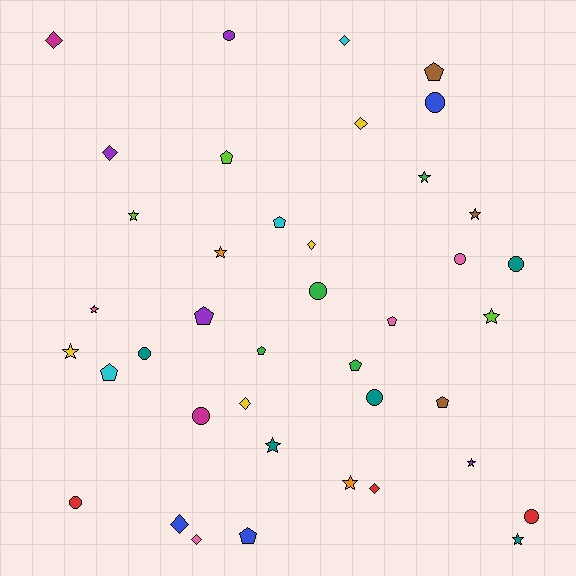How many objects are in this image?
There are 40 objects.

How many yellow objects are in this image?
There are 4 yellow objects.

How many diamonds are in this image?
There are 9 diamonds.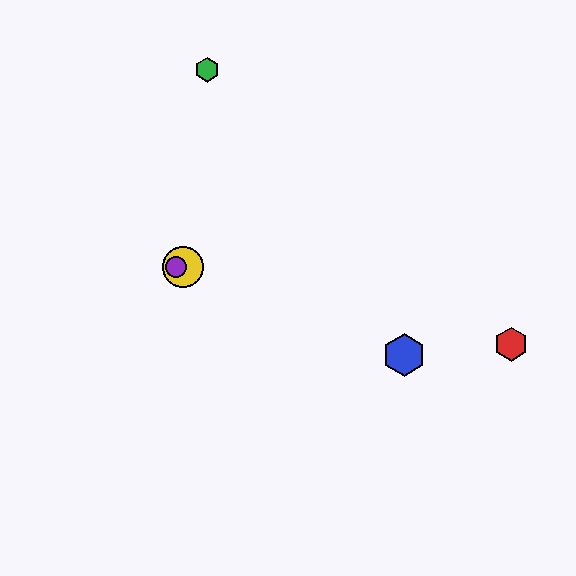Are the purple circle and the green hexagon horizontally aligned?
No, the purple circle is at y≈267 and the green hexagon is at y≈70.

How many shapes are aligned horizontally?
2 shapes (the yellow circle, the purple circle) are aligned horizontally.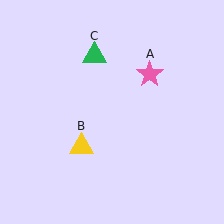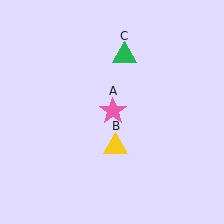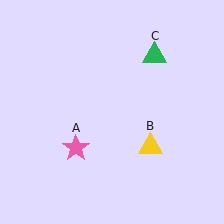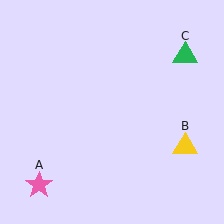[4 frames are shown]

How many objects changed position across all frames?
3 objects changed position: pink star (object A), yellow triangle (object B), green triangle (object C).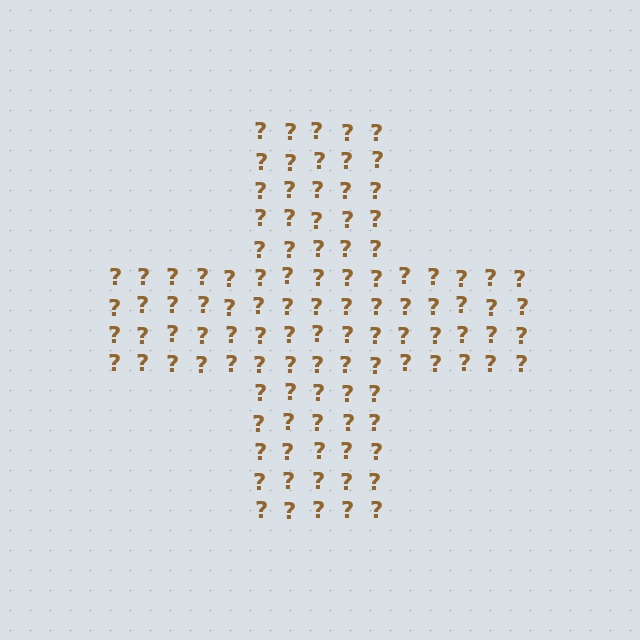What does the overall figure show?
The overall figure shows a cross.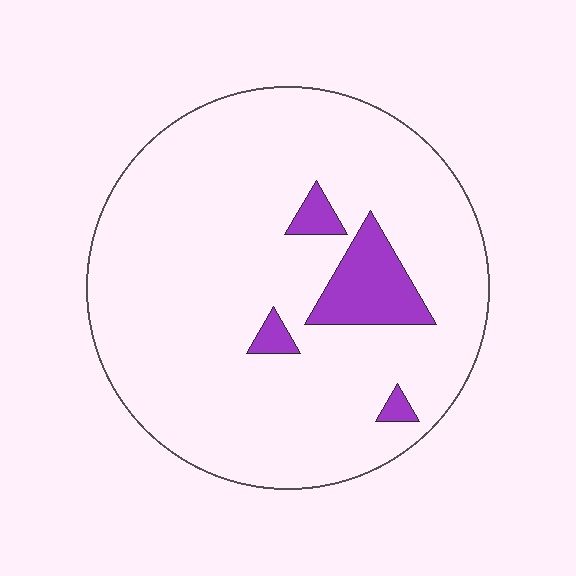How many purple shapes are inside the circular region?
4.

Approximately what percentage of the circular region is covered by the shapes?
Approximately 10%.